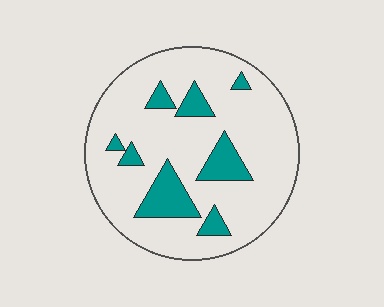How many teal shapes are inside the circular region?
8.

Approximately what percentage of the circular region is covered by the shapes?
Approximately 15%.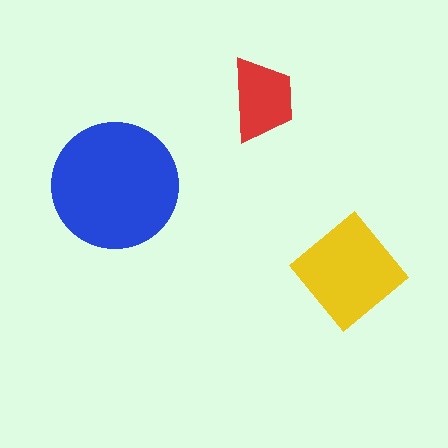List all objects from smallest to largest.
The red trapezoid, the yellow diamond, the blue circle.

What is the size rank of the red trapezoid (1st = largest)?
3rd.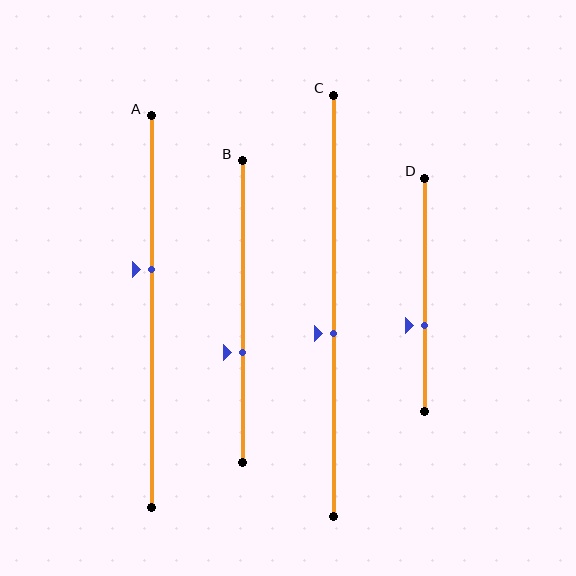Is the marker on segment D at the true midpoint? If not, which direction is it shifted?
No, the marker on segment D is shifted downward by about 13% of the segment length.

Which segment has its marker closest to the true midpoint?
Segment C has its marker closest to the true midpoint.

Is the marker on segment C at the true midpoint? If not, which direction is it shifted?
No, the marker on segment C is shifted downward by about 7% of the segment length.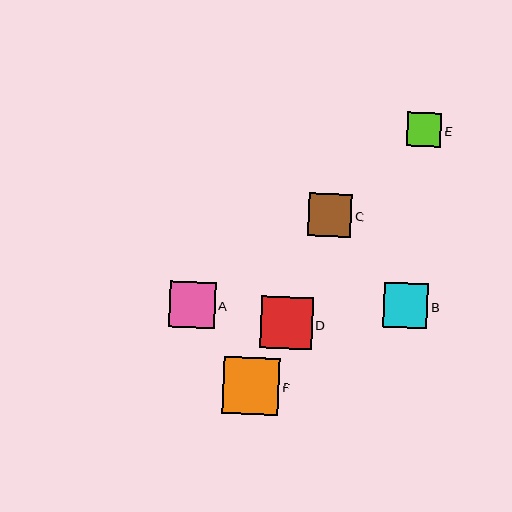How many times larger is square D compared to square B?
Square D is approximately 1.1 times the size of square B.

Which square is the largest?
Square F is the largest with a size of approximately 57 pixels.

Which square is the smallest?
Square E is the smallest with a size of approximately 34 pixels.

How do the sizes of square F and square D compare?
Square F and square D are approximately the same size.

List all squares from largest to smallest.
From largest to smallest: F, D, A, B, C, E.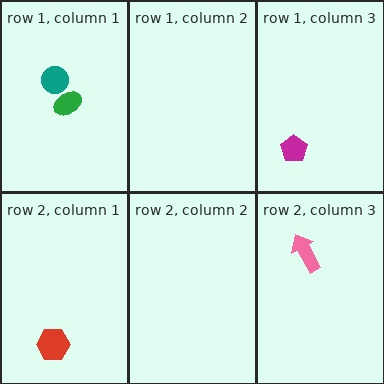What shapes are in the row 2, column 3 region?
The pink arrow.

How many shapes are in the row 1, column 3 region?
1.